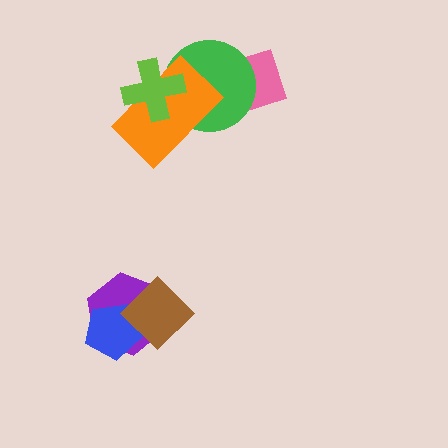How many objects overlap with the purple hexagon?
2 objects overlap with the purple hexagon.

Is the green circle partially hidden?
Yes, it is partially covered by another shape.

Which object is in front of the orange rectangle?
The lime cross is in front of the orange rectangle.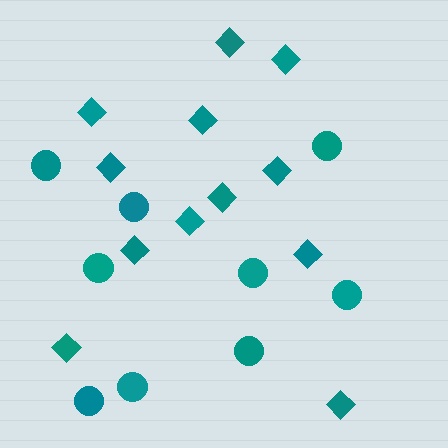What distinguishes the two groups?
There are 2 groups: one group of circles (9) and one group of diamonds (12).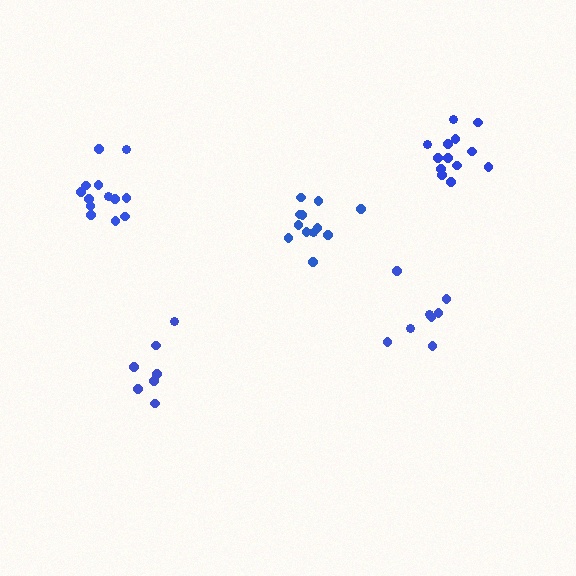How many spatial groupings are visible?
There are 5 spatial groupings.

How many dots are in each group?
Group 1: 8 dots, Group 2: 13 dots, Group 3: 12 dots, Group 4: 13 dots, Group 5: 7 dots (53 total).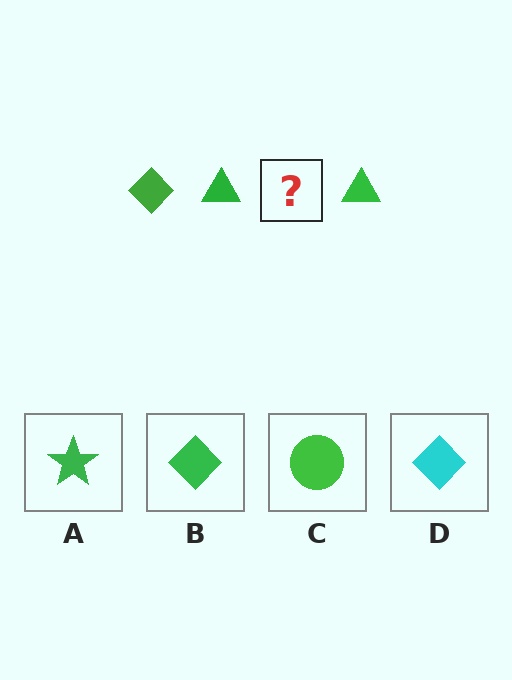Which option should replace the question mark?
Option B.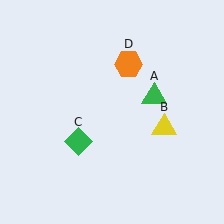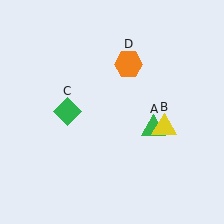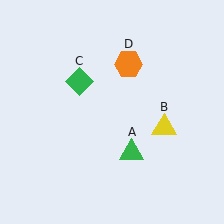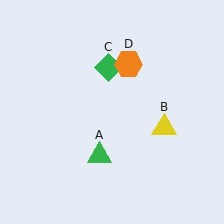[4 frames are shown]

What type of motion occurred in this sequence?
The green triangle (object A), green diamond (object C) rotated clockwise around the center of the scene.